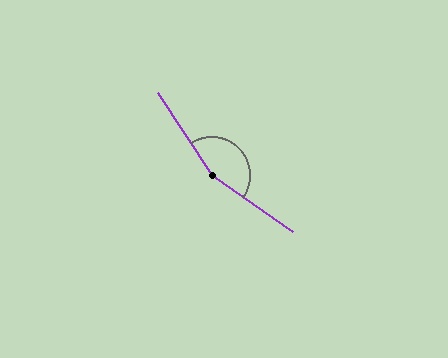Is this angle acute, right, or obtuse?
It is obtuse.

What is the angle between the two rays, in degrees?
Approximately 158 degrees.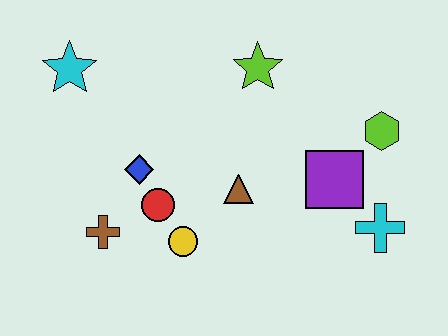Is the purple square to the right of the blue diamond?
Yes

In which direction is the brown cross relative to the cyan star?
The brown cross is below the cyan star.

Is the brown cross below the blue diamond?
Yes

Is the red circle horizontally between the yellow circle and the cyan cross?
No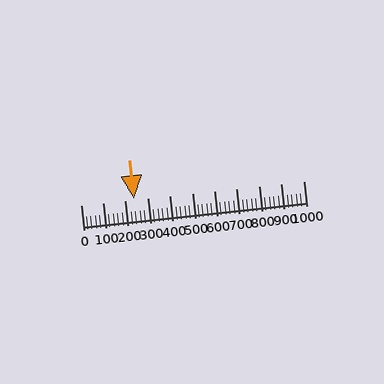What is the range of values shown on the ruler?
The ruler shows values from 0 to 1000.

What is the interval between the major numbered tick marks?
The major tick marks are spaced 100 units apart.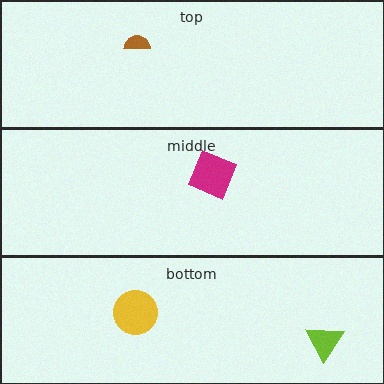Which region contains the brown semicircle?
The top region.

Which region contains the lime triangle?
The bottom region.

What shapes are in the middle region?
The magenta square.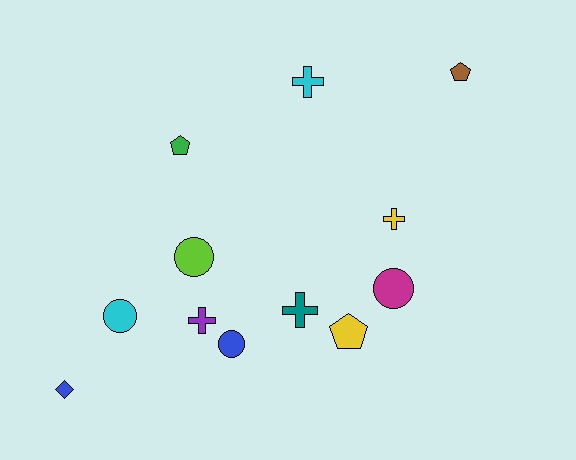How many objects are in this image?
There are 12 objects.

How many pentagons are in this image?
There are 3 pentagons.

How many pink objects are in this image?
There are no pink objects.